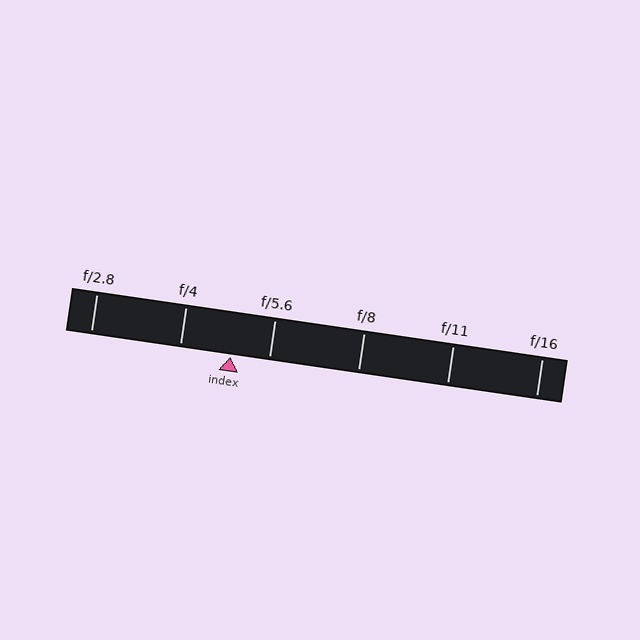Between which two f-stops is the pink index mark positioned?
The index mark is between f/4 and f/5.6.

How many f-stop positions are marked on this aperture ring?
There are 6 f-stop positions marked.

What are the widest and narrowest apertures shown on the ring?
The widest aperture shown is f/2.8 and the narrowest is f/16.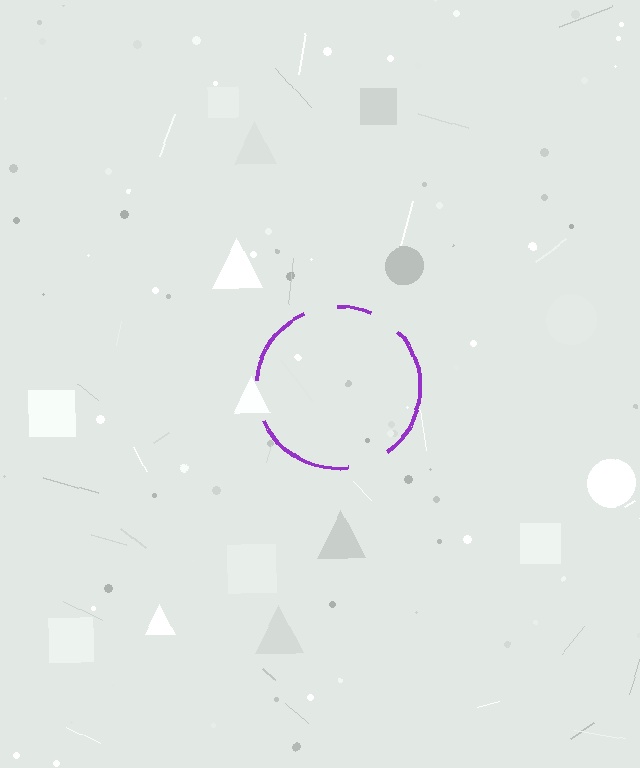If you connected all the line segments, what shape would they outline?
They would outline a circle.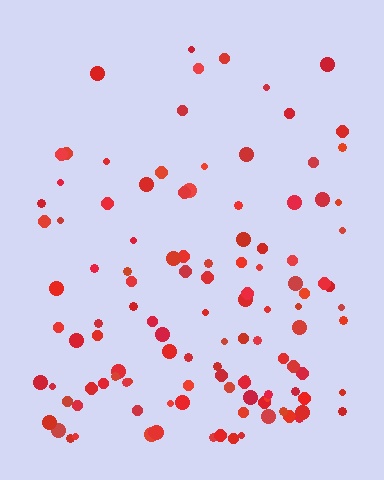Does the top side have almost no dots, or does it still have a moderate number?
Still a moderate number, just noticeably fewer than the bottom.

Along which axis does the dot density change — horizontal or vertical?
Vertical.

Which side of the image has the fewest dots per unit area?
The top.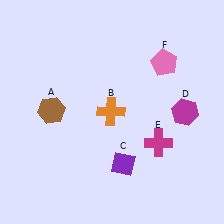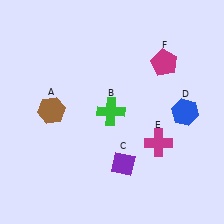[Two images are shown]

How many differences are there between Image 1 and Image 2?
There are 3 differences between the two images.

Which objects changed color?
B changed from orange to green. D changed from magenta to blue. F changed from pink to magenta.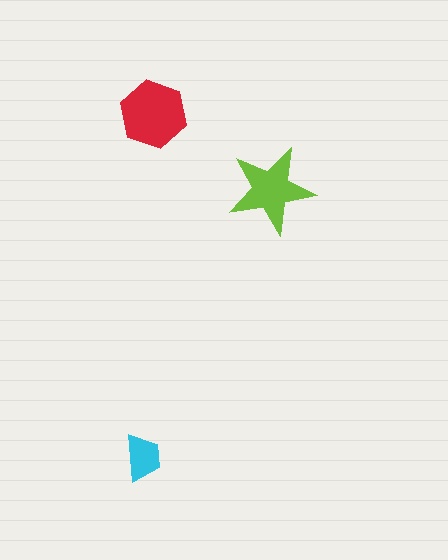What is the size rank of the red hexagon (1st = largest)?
1st.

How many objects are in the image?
There are 3 objects in the image.